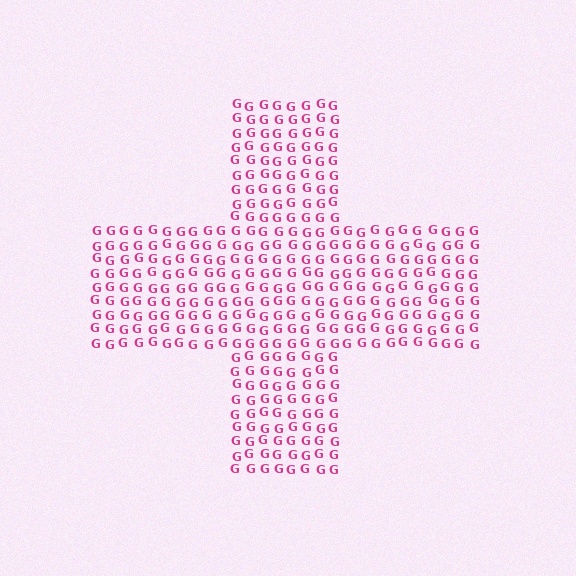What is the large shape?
The large shape is a cross.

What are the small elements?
The small elements are letter G's.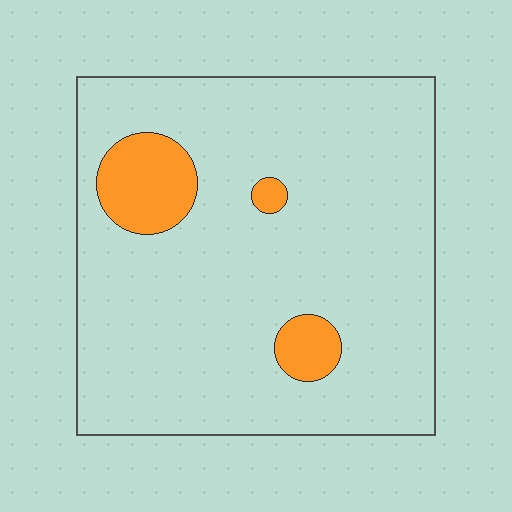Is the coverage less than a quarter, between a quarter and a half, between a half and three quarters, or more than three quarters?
Less than a quarter.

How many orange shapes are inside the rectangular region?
3.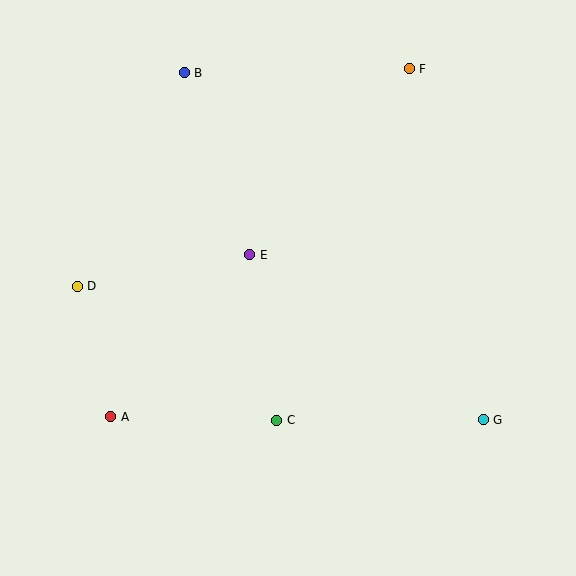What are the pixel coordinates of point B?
Point B is at (184, 73).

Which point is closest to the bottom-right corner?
Point G is closest to the bottom-right corner.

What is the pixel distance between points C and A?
The distance between C and A is 166 pixels.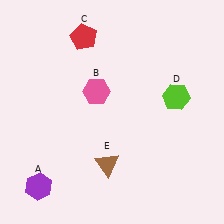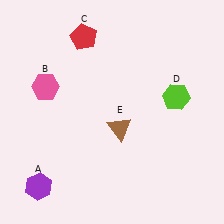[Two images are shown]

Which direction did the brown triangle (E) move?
The brown triangle (E) moved up.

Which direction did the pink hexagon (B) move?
The pink hexagon (B) moved left.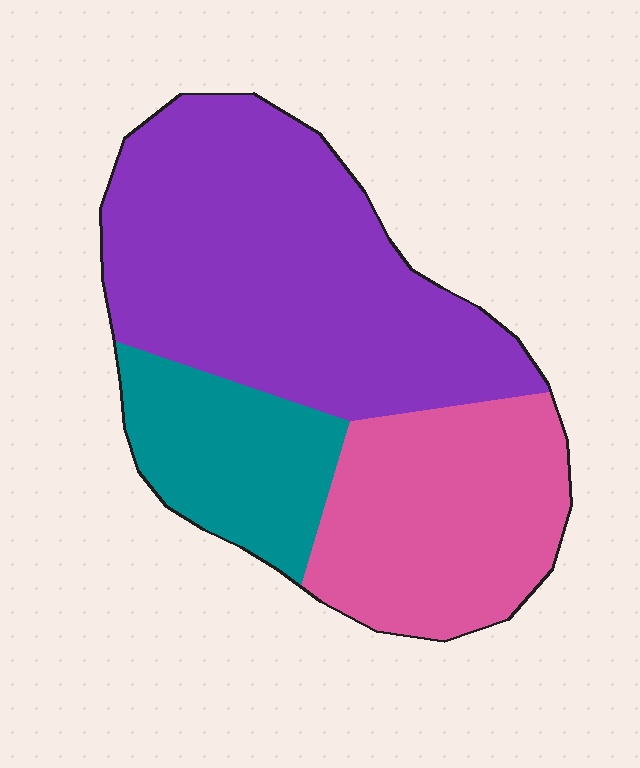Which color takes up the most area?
Purple, at roughly 50%.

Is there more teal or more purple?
Purple.